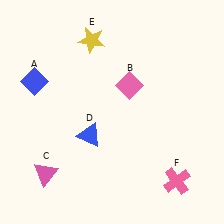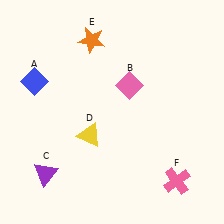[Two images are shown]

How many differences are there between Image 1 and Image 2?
There are 3 differences between the two images.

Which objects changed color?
C changed from pink to purple. D changed from blue to yellow. E changed from yellow to orange.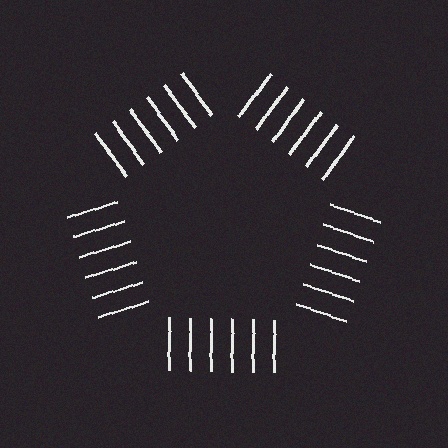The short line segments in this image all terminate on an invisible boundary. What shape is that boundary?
An illusory pentagon — the line segments terminate on its edges but no continuous stroke is drawn.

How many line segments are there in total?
30 — 6 along each of the 5 edges.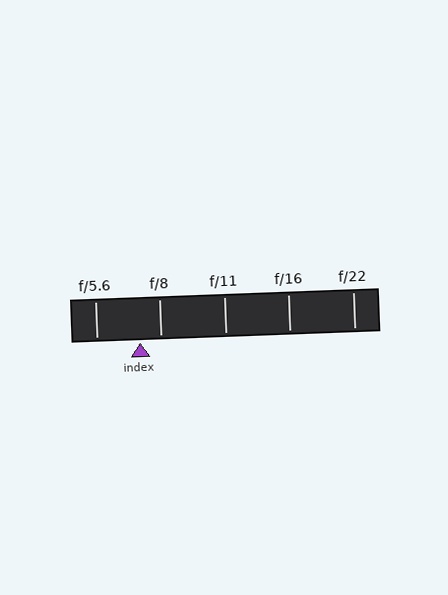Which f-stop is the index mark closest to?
The index mark is closest to f/8.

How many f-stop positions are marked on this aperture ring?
There are 5 f-stop positions marked.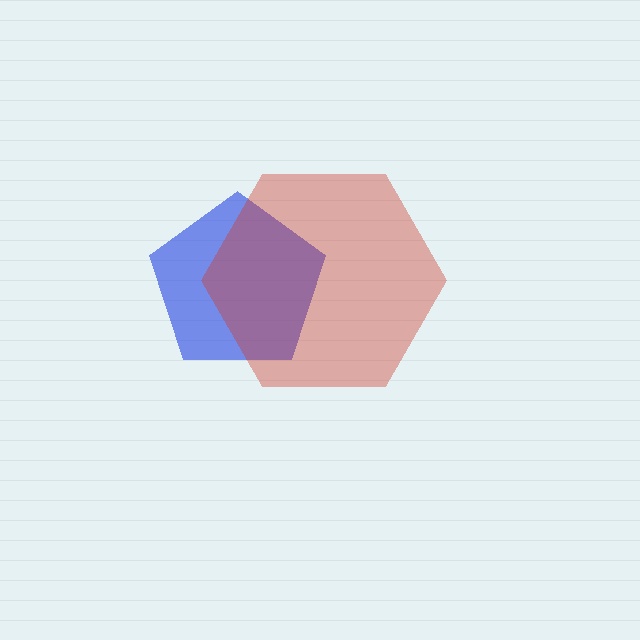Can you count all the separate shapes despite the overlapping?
Yes, there are 2 separate shapes.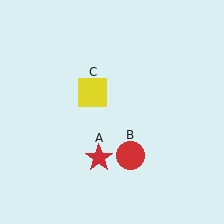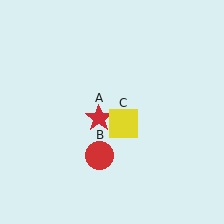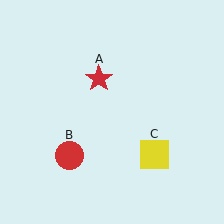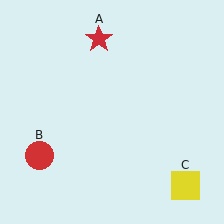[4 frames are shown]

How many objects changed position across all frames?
3 objects changed position: red star (object A), red circle (object B), yellow square (object C).